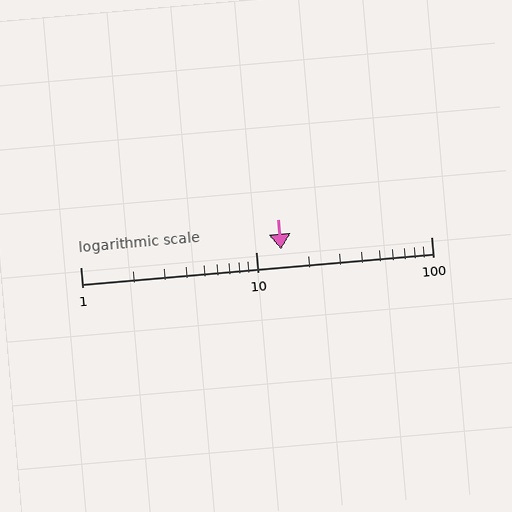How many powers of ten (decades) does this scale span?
The scale spans 2 decades, from 1 to 100.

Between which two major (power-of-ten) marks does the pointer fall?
The pointer is between 10 and 100.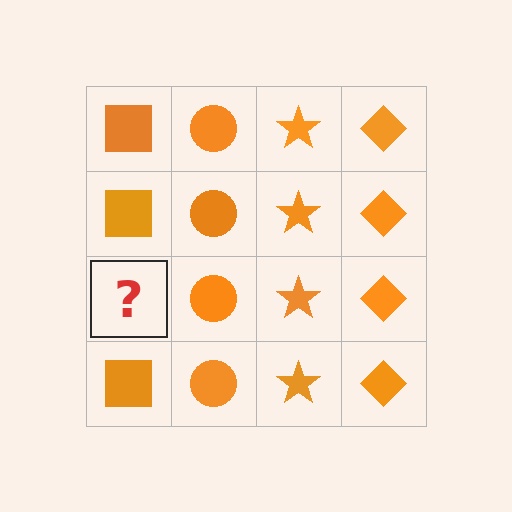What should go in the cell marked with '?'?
The missing cell should contain an orange square.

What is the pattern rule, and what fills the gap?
The rule is that each column has a consistent shape. The gap should be filled with an orange square.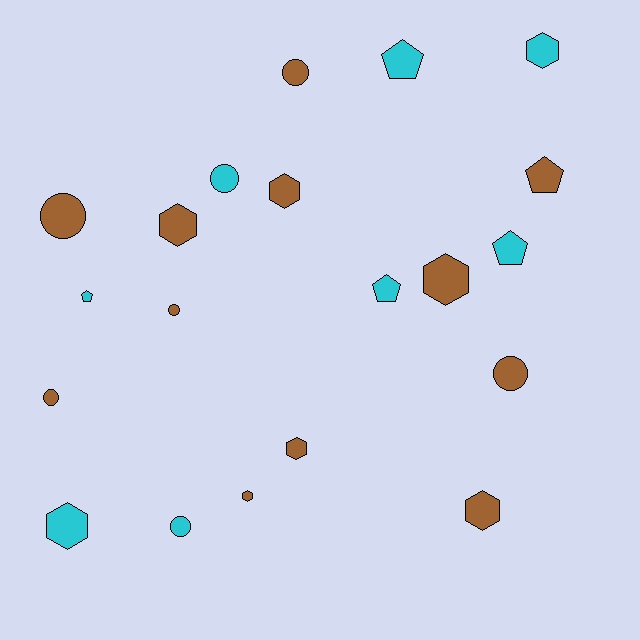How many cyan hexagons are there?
There are 2 cyan hexagons.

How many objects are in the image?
There are 20 objects.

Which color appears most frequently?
Brown, with 12 objects.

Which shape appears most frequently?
Hexagon, with 8 objects.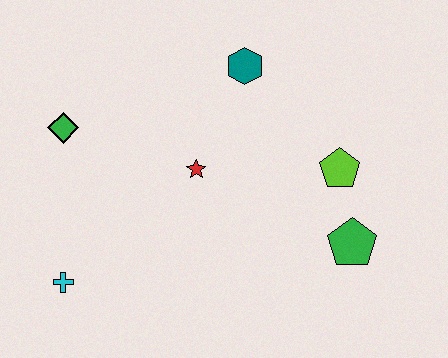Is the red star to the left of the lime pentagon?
Yes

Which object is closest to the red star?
The teal hexagon is closest to the red star.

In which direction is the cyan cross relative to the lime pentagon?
The cyan cross is to the left of the lime pentagon.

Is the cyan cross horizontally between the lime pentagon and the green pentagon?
No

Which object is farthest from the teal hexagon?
The cyan cross is farthest from the teal hexagon.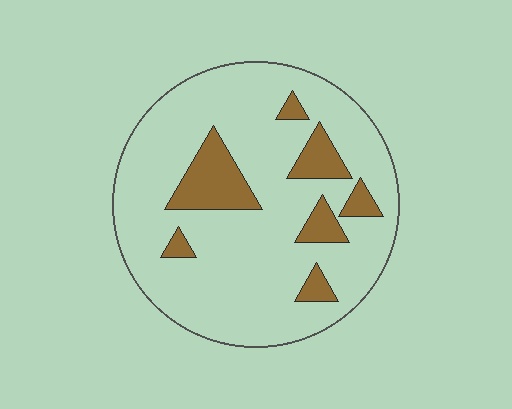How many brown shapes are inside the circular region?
7.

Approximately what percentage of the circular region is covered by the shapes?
Approximately 15%.